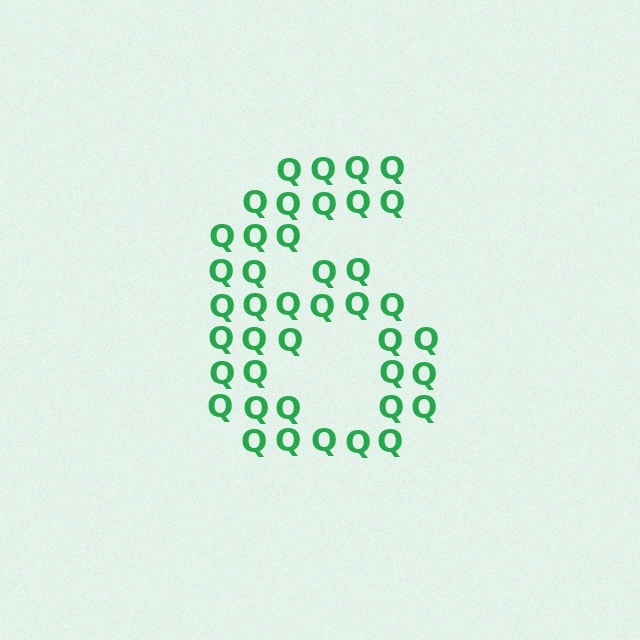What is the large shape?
The large shape is the digit 6.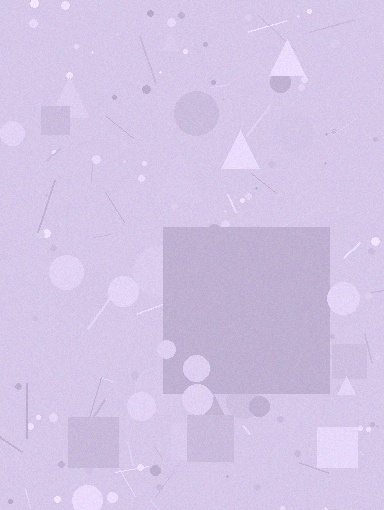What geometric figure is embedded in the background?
A square is embedded in the background.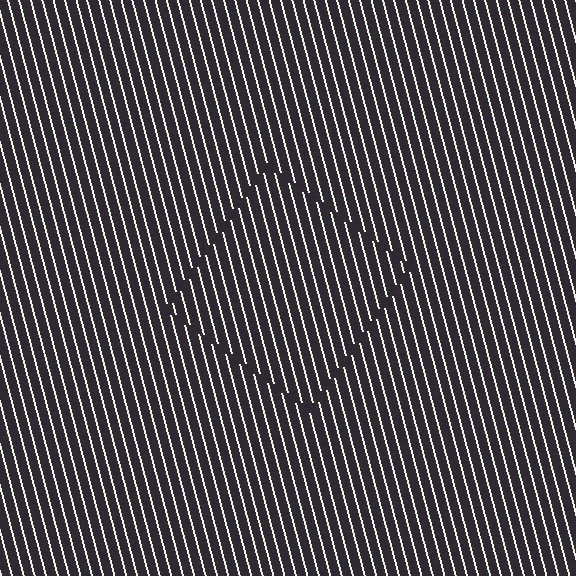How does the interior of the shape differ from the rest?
The interior of the shape contains the same grating, shifted by half a period — the contour is defined by the phase discontinuity where line-ends from the inner and outer gratings abut.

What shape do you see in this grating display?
An illusory square. The interior of the shape contains the same grating, shifted by half a period — the contour is defined by the phase discontinuity where line-ends from the inner and outer gratings abut.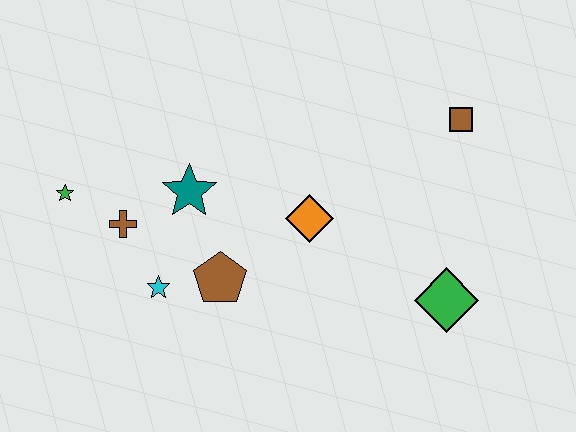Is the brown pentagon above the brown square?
No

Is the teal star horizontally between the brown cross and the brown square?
Yes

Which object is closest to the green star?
The brown cross is closest to the green star.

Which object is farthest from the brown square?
The green star is farthest from the brown square.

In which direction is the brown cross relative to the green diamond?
The brown cross is to the left of the green diamond.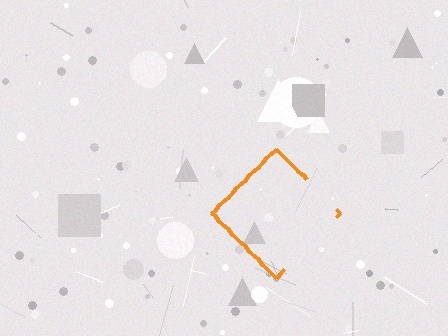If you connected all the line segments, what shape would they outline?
They would outline a diamond.